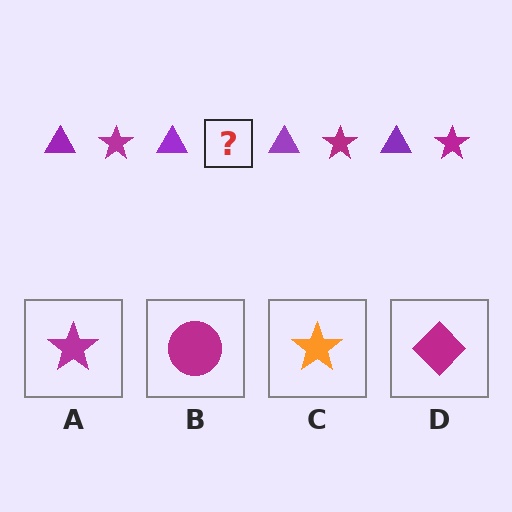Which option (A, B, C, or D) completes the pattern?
A.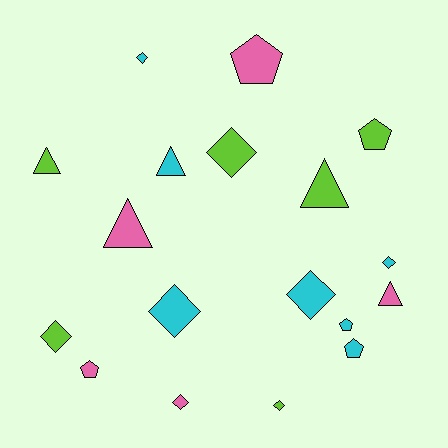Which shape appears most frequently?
Diamond, with 8 objects.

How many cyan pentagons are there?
There are 2 cyan pentagons.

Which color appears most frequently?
Cyan, with 7 objects.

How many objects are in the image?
There are 18 objects.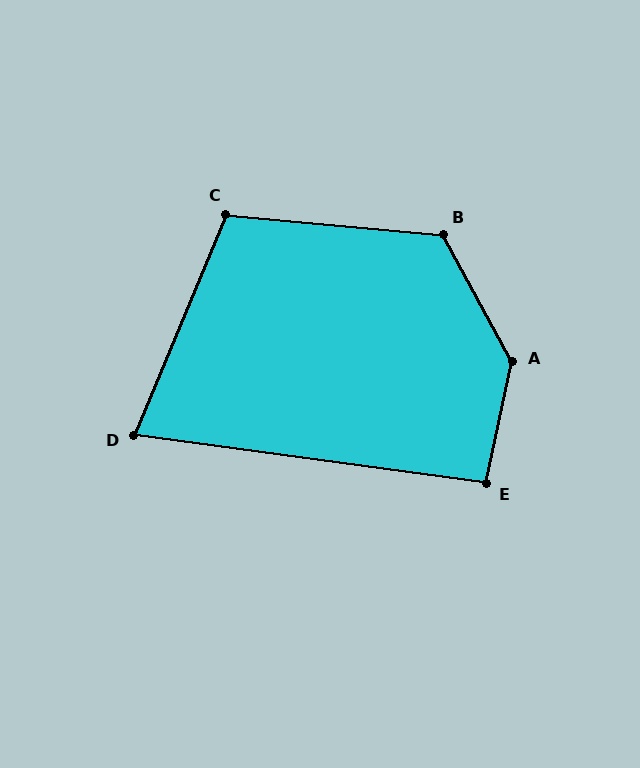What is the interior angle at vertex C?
Approximately 108 degrees (obtuse).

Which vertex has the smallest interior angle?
D, at approximately 75 degrees.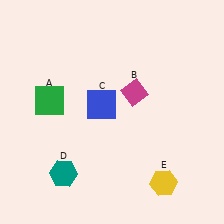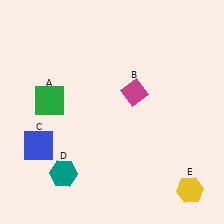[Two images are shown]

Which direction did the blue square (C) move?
The blue square (C) moved left.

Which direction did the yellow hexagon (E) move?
The yellow hexagon (E) moved right.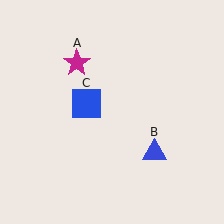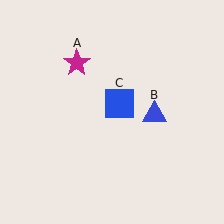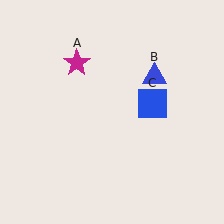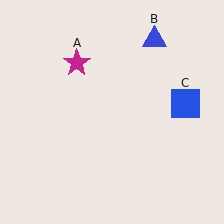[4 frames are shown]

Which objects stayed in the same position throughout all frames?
Magenta star (object A) remained stationary.